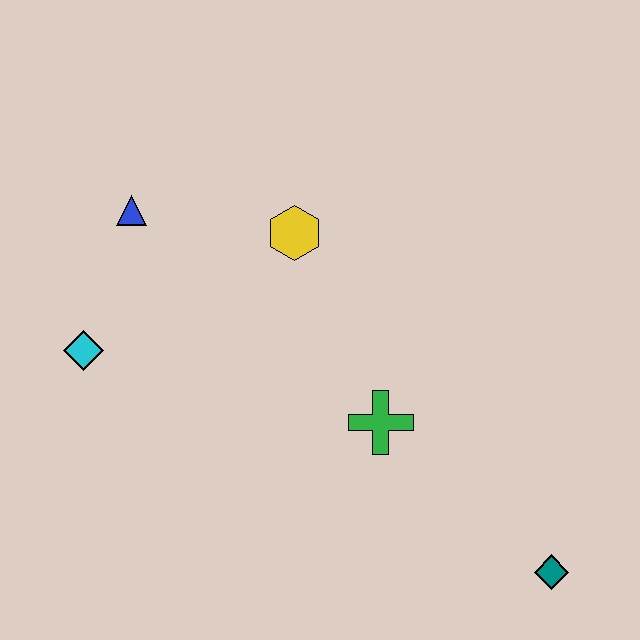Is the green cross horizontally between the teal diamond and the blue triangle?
Yes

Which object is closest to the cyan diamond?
The blue triangle is closest to the cyan diamond.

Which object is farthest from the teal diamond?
The blue triangle is farthest from the teal diamond.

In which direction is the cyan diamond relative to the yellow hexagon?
The cyan diamond is to the left of the yellow hexagon.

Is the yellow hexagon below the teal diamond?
No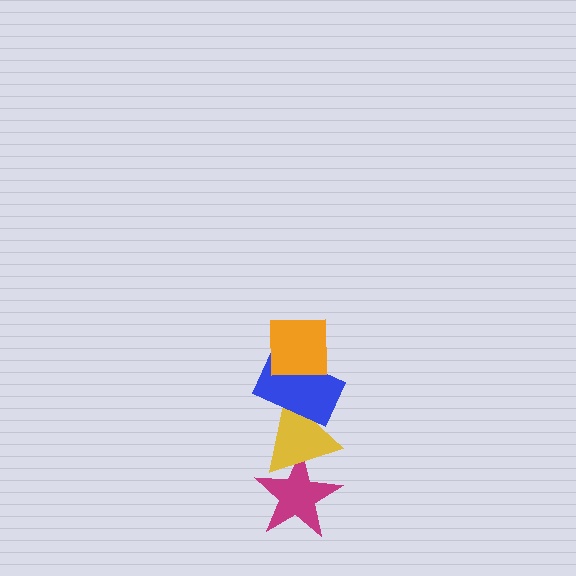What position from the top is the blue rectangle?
The blue rectangle is 2nd from the top.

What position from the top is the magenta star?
The magenta star is 4th from the top.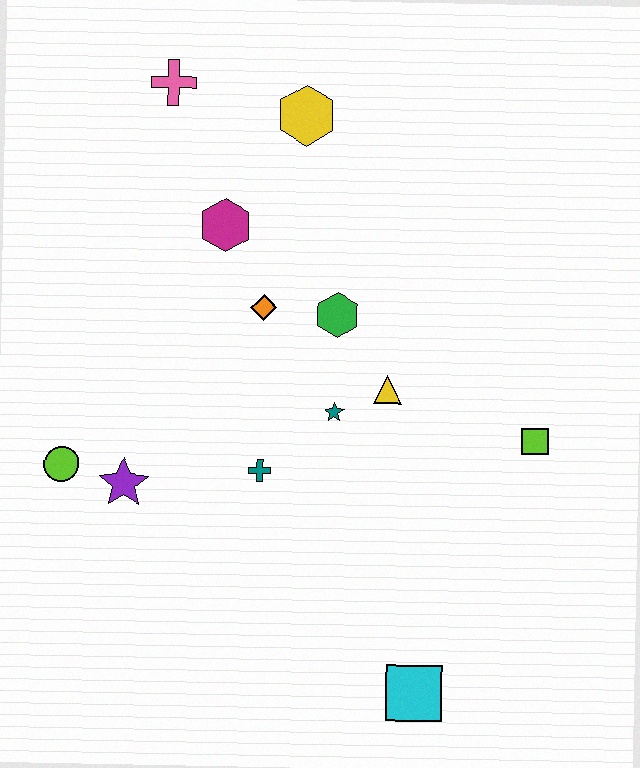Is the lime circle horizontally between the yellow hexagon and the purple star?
No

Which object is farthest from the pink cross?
The cyan square is farthest from the pink cross.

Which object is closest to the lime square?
The yellow triangle is closest to the lime square.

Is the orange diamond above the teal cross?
Yes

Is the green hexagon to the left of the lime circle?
No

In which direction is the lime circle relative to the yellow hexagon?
The lime circle is below the yellow hexagon.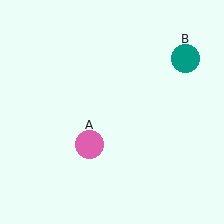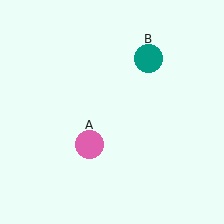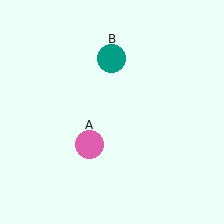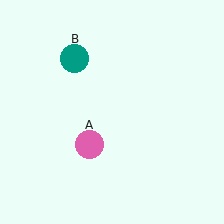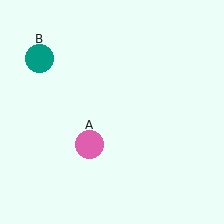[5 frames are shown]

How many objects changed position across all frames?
1 object changed position: teal circle (object B).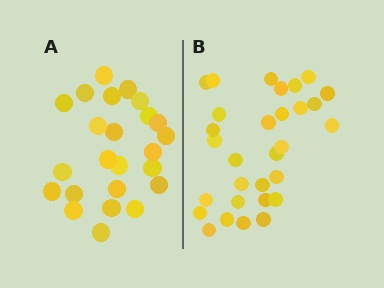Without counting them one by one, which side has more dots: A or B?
Region B (the right region) has more dots.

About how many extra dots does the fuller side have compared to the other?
Region B has about 6 more dots than region A.